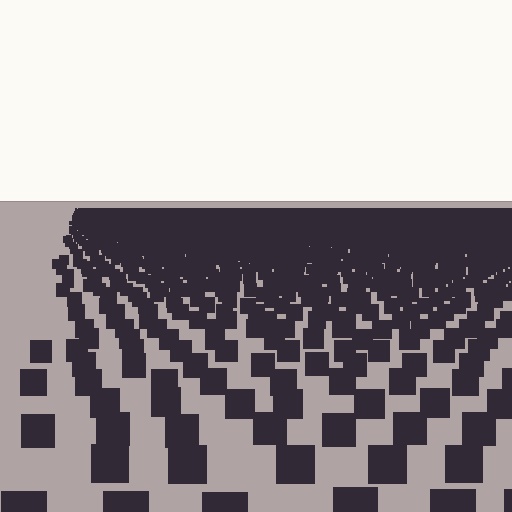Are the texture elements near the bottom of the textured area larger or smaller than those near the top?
Larger. Near the bottom, elements are closer to the viewer and appear at a bigger on-screen size.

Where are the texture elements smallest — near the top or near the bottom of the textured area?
Near the top.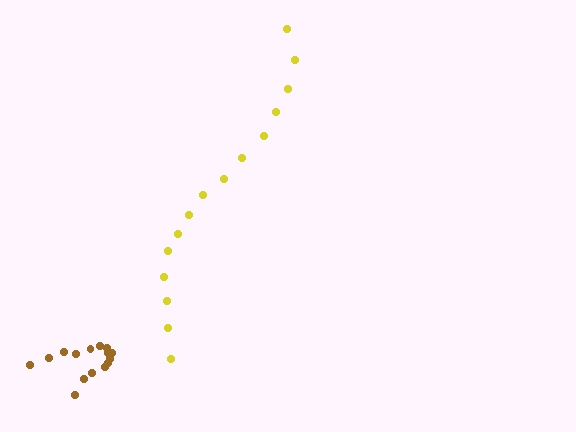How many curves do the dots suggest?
There are 2 distinct paths.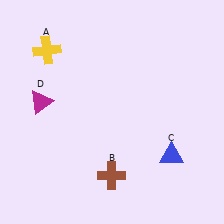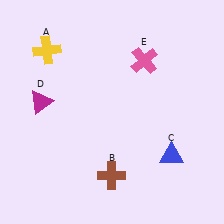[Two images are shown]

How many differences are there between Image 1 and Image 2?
There is 1 difference between the two images.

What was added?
A pink cross (E) was added in Image 2.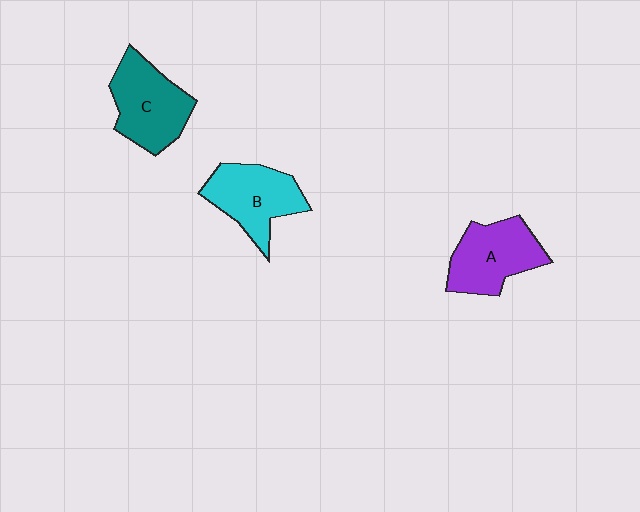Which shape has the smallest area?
Shape B (cyan).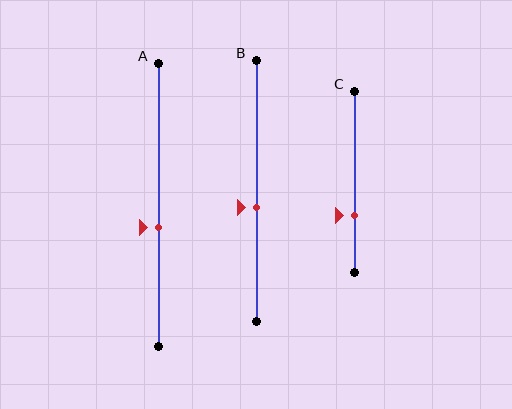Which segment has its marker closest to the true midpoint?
Segment B has its marker closest to the true midpoint.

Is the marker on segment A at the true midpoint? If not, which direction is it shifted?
No, the marker on segment A is shifted downward by about 8% of the segment length.